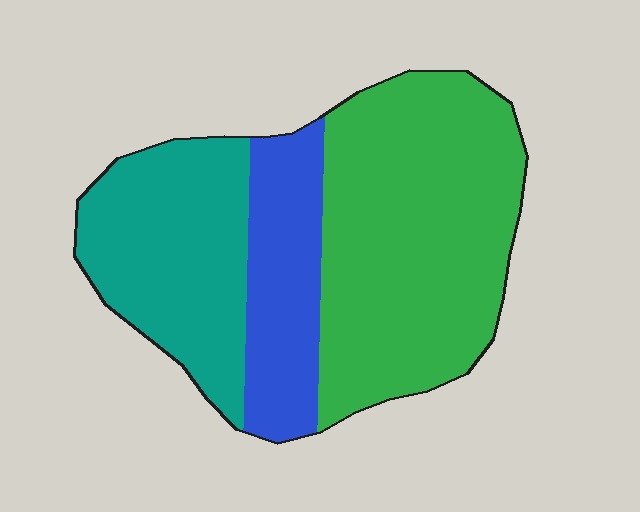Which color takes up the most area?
Green, at roughly 50%.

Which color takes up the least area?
Blue, at roughly 20%.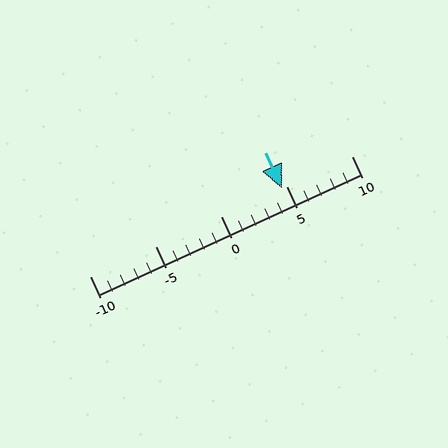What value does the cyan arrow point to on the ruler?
The cyan arrow points to approximately 5.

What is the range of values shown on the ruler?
The ruler shows values from -10 to 10.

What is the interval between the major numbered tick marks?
The major tick marks are spaced 5 units apart.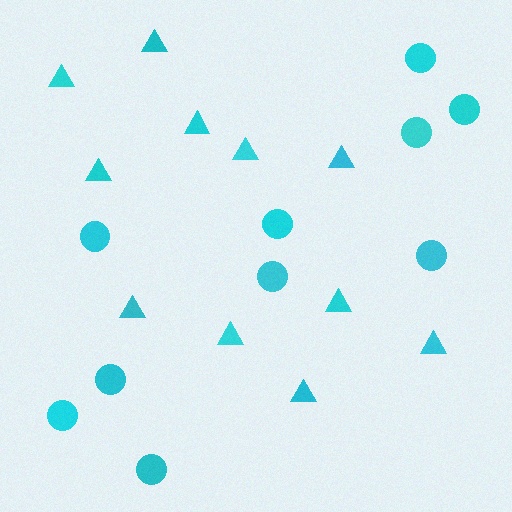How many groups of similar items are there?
There are 2 groups: one group of circles (10) and one group of triangles (11).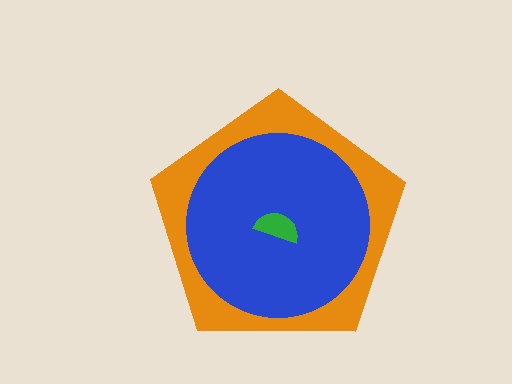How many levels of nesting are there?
3.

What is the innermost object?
The green semicircle.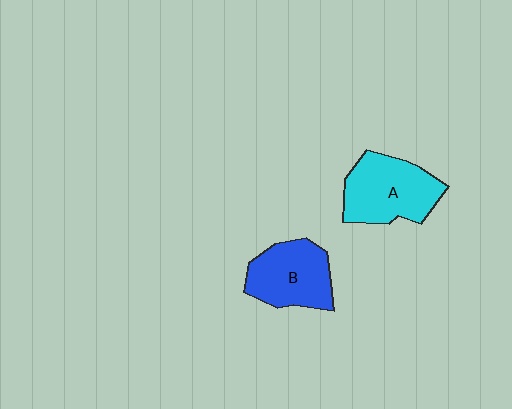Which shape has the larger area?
Shape A (cyan).